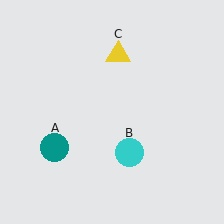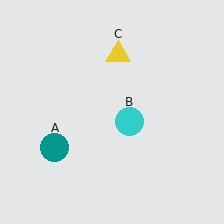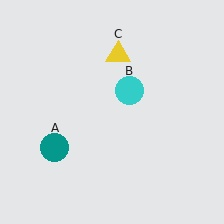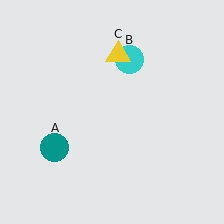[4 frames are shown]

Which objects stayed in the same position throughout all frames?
Teal circle (object A) and yellow triangle (object C) remained stationary.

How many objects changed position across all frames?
1 object changed position: cyan circle (object B).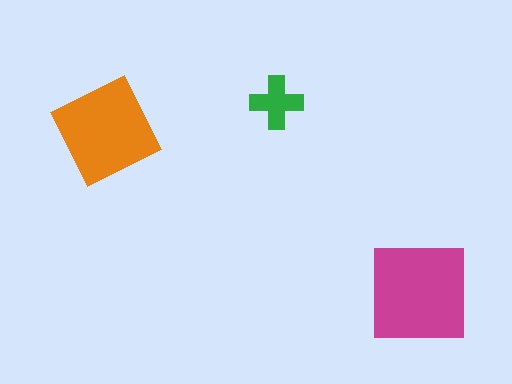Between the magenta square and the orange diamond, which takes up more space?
The magenta square.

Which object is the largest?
The magenta square.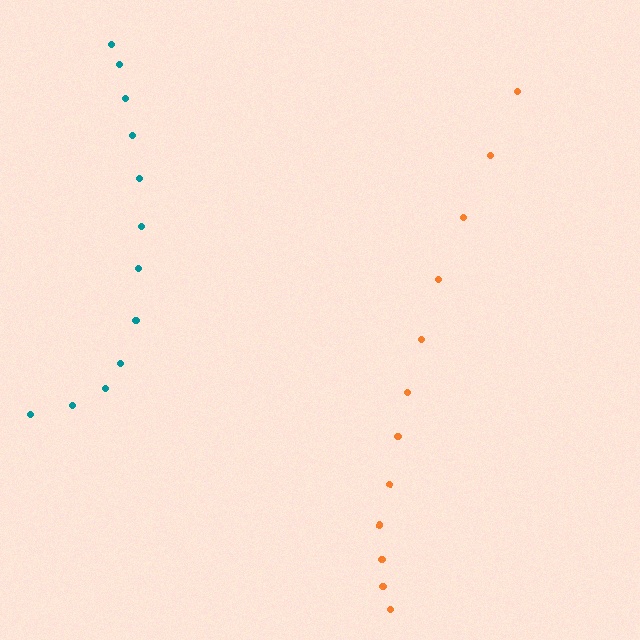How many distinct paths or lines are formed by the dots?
There are 2 distinct paths.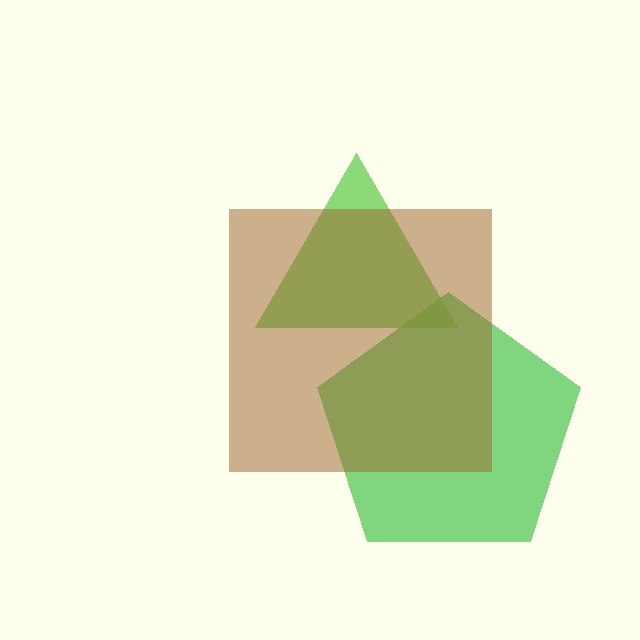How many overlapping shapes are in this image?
There are 3 overlapping shapes in the image.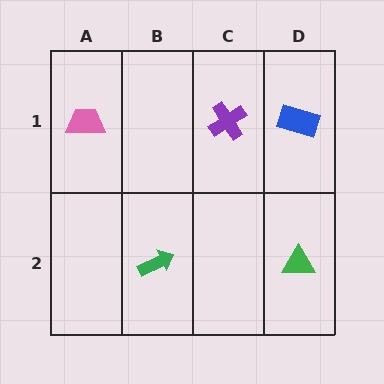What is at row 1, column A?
A pink trapezoid.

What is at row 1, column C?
A purple cross.